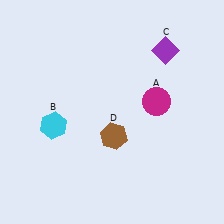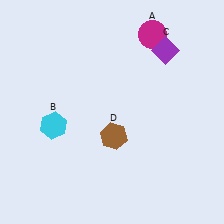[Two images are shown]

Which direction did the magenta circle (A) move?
The magenta circle (A) moved up.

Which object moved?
The magenta circle (A) moved up.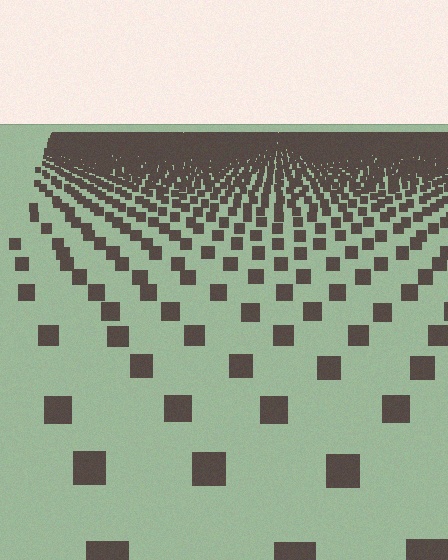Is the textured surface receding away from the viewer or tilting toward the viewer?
The surface is receding away from the viewer. Texture elements get smaller and denser toward the top.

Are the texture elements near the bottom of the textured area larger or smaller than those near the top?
Larger. Near the bottom, elements are closer to the viewer and appear at a bigger on-screen size.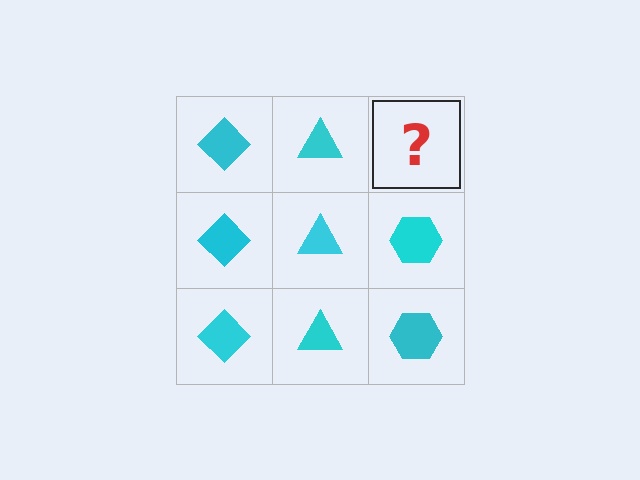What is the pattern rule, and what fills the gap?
The rule is that each column has a consistent shape. The gap should be filled with a cyan hexagon.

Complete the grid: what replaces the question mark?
The question mark should be replaced with a cyan hexagon.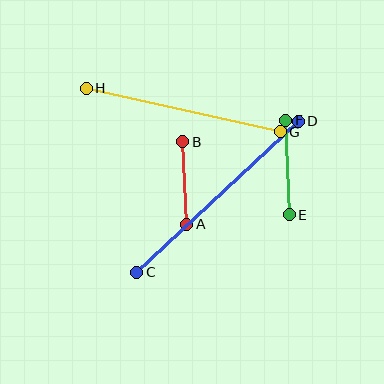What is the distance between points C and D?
The distance is approximately 221 pixels.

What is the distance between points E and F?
The distance is approximately 95 pixels.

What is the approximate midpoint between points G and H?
The midpoint is at approximately (183, 110) pixels.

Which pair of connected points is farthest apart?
Points C and D are farthest apart.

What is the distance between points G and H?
The distance is approximately 199 pixels.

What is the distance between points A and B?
The distance is approximately 83 pixels.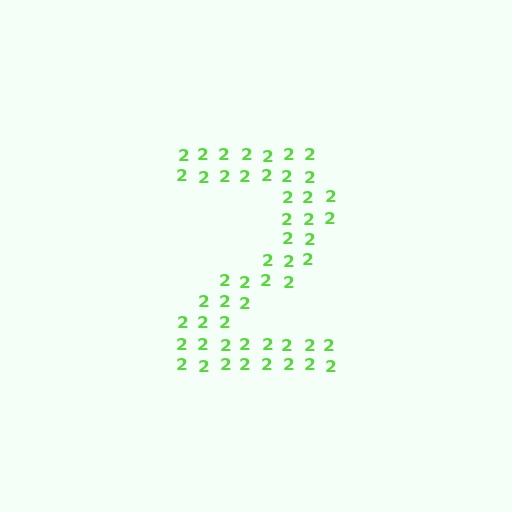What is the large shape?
The large shape is the digit 2.